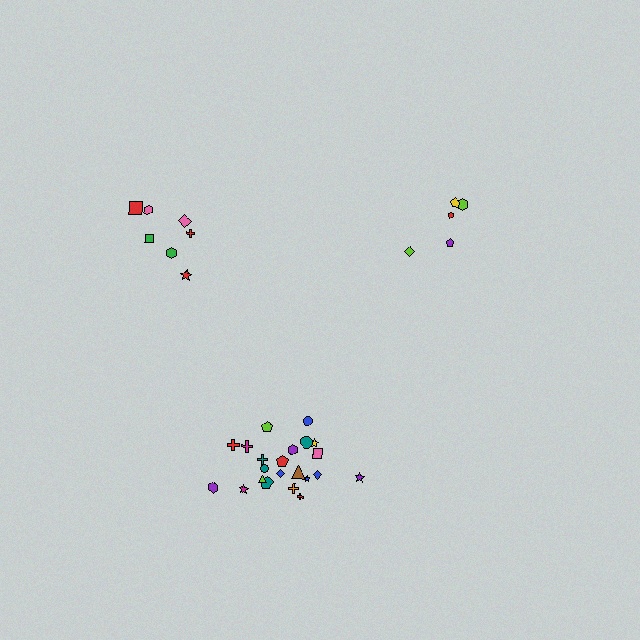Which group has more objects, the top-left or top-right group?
The top-left group.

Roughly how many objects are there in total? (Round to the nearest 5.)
Roughly 35 objects in total.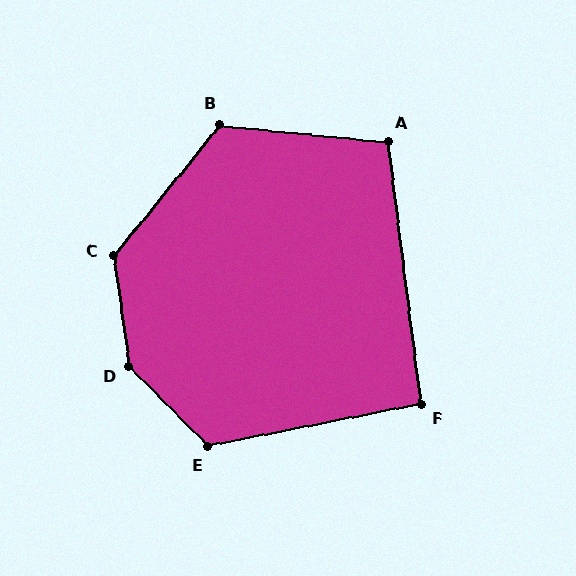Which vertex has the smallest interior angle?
F, at approximately 94 degrees.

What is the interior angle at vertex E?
Approximately 124 degrees (obtuse).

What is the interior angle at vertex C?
Approximately 133 degrees (obtuse).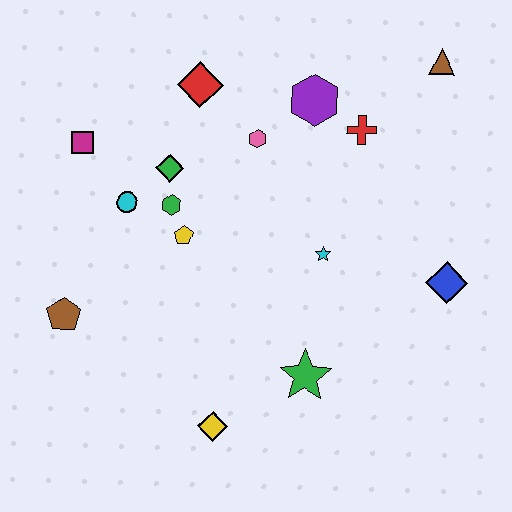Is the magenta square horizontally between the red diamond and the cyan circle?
No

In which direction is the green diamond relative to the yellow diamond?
The green diamond is above the yellow diamond.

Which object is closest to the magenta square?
The cyan circle is closest to the magenta square.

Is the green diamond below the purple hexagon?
Yes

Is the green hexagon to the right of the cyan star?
No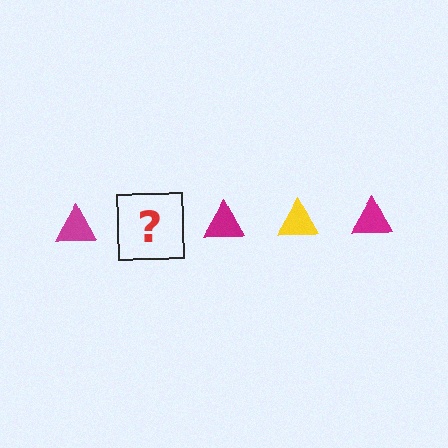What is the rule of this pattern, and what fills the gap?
The rule is that the pattern cycles through magenta, yellow triangles. The gap should be filled with a yellow triangle.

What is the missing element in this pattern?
The missing element is a yellow triangle.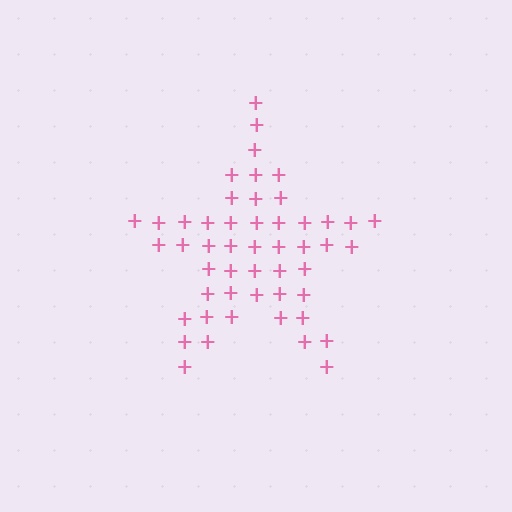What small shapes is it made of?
It is made of small plus signs.